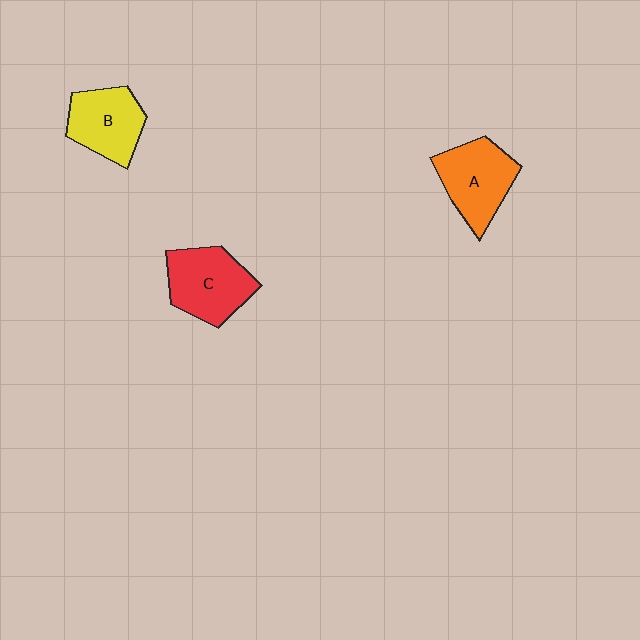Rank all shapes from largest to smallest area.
From largest to smallest: C (red), A (orange), B (yellow).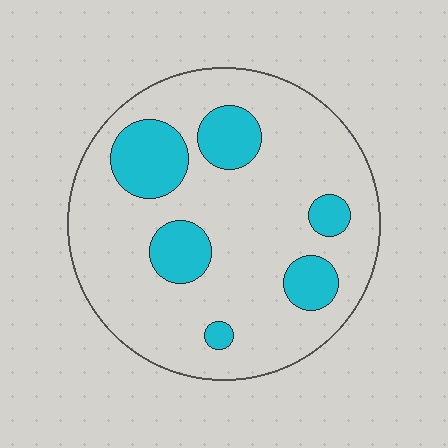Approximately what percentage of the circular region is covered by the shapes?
Approximately 20%.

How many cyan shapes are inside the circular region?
6.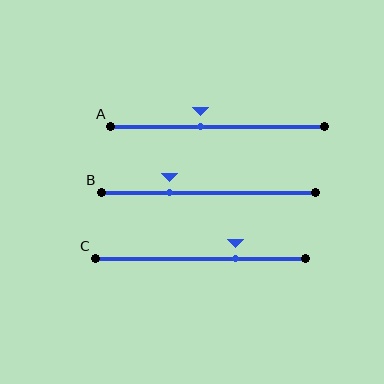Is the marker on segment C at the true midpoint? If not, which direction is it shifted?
No, the marker on segment C is shifted to the right by about 17% of the segment length.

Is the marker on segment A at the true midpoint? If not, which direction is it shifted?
No, the marker on segment A is shifted to the left by about 8% of the segment length.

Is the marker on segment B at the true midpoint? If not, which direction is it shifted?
No, the marker on segment B is shifted to the left by about 18% of the segment length.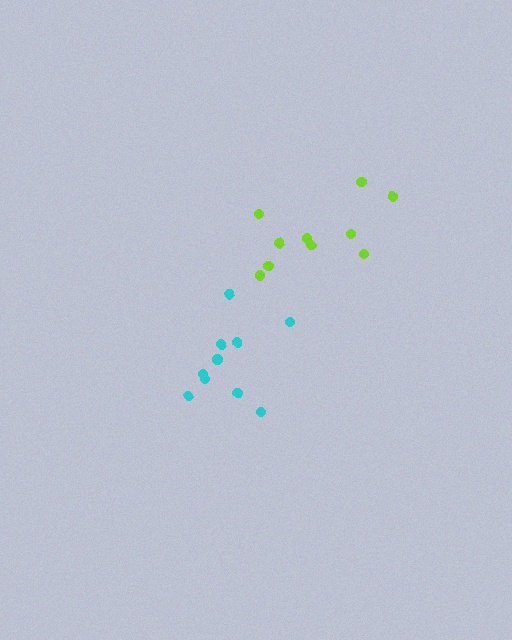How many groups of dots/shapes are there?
There are 2 groups.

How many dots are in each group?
Group 1: 10 dots, Group 2: 10 dots (20 total).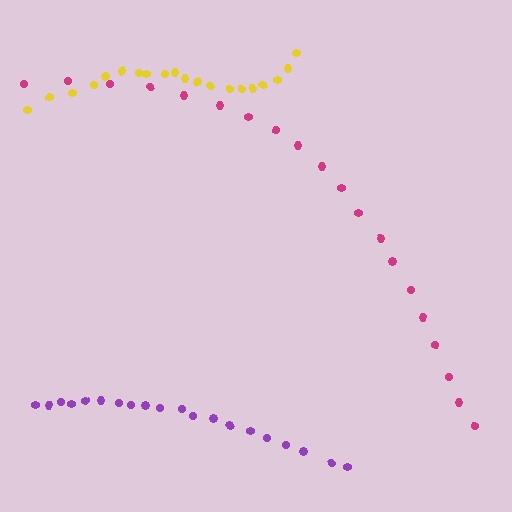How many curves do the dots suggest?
There are 3 distinct paths.